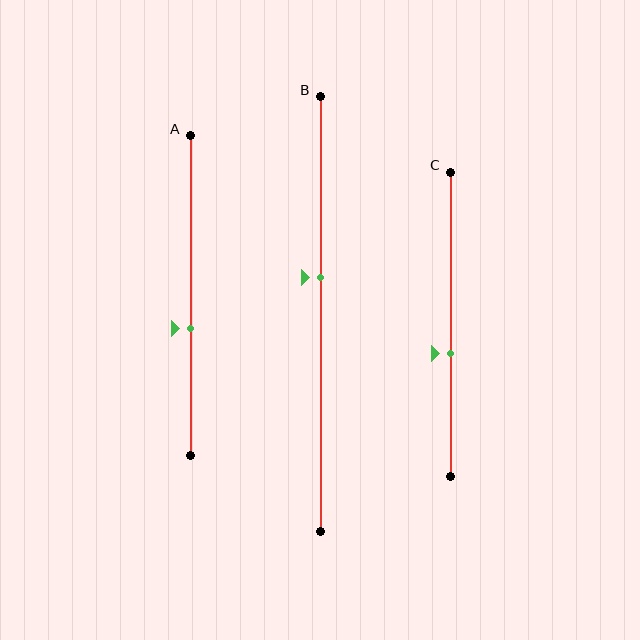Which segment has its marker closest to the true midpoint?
Segment B has its marker closest to the true midpoint.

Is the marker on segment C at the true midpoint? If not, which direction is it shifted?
No, the marker on segment C is shifted downward by about 9% of the segment length.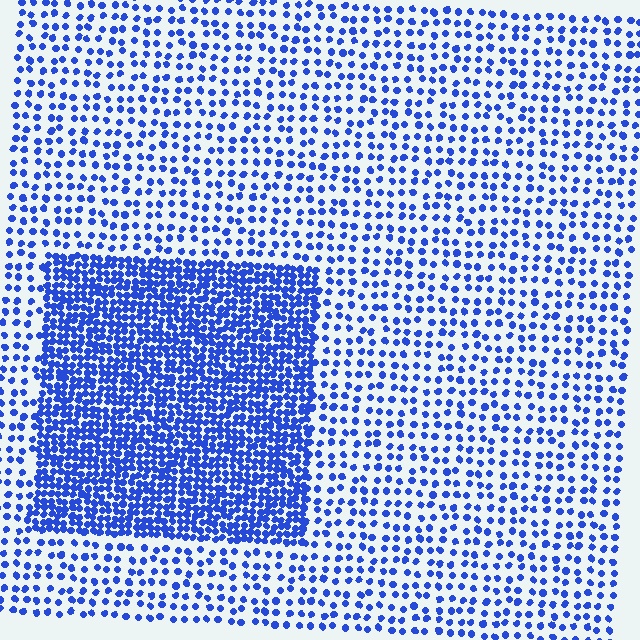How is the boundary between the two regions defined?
The boundary is defined by a change in element density (approximately 2.5x ratio). All elements are the same color, size, and shape.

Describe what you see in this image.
The image contains small blue elements arranged at two different densities. A rectangle-shaped region is visible where the elements are more densely packed than the surrounding area.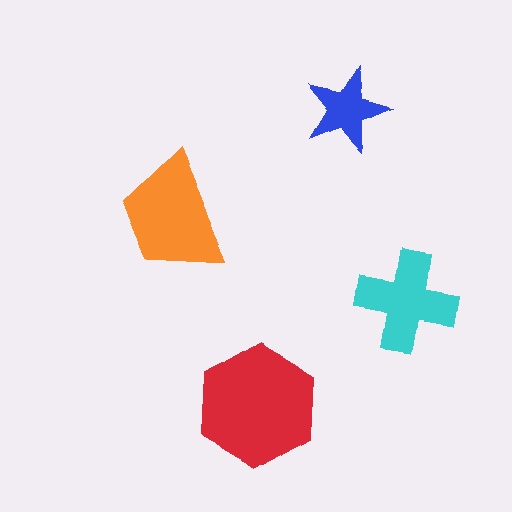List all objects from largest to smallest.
The red hexagon, the orange trapezoid, the cyan cross, the blue star.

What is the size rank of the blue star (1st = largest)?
4th.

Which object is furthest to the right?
The cyan cross is rightmost.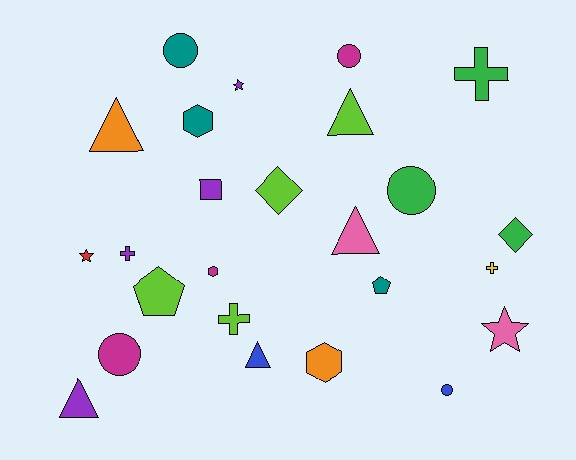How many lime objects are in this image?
There are 4 lime objects.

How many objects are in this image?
There are 25 objects.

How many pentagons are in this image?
There are 2 pentagons.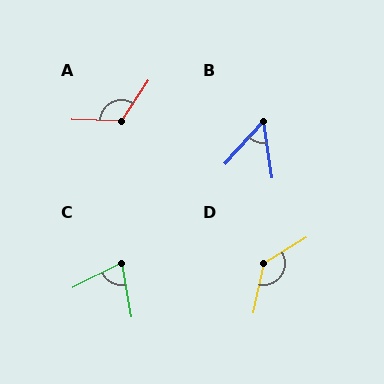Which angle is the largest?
D, at approximately 134 degrees.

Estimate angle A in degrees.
Approximately 122 degrees.